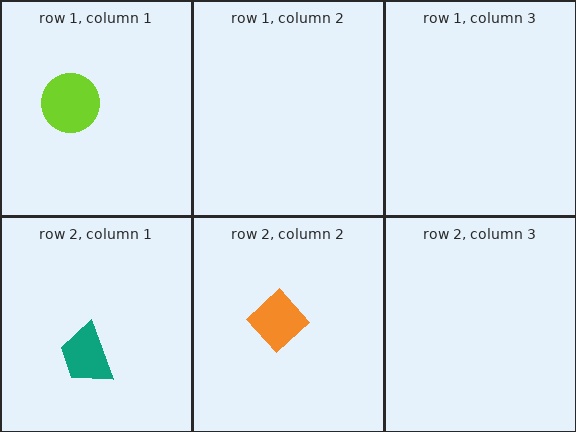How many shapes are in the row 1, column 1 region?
1.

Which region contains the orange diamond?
The row 2, column 2 region.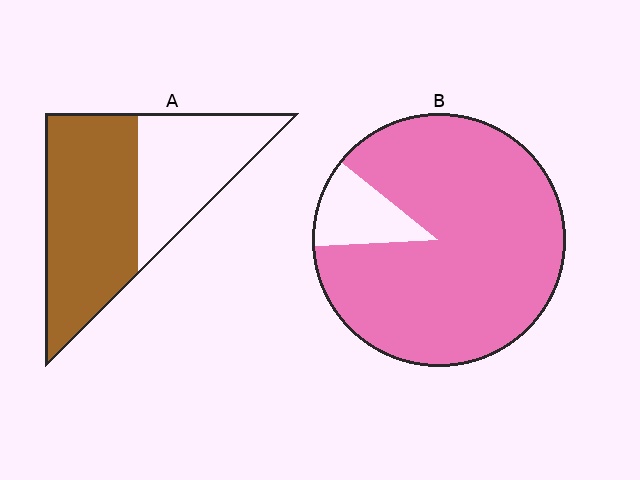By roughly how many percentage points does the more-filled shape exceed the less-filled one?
By roughly 30 percentage points (B over A).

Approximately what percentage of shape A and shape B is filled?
A is approximately 60% and B is approximately 90%.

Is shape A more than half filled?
Yes.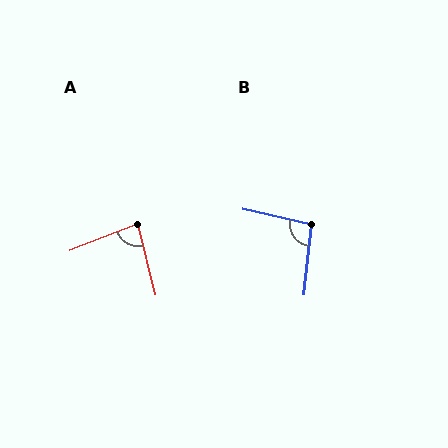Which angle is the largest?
B, at approximately 96 degrees.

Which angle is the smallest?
A, at approximately 83 degrees.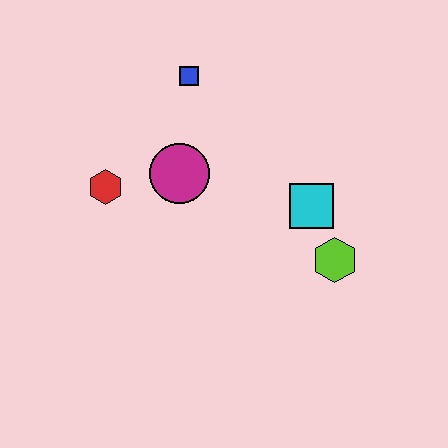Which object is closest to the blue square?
The magenta circle is closest to the blue square.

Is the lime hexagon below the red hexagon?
Yes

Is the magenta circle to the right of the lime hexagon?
No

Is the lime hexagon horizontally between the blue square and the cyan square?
No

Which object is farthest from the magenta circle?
The lime hexagon is farthest from the magenta circle.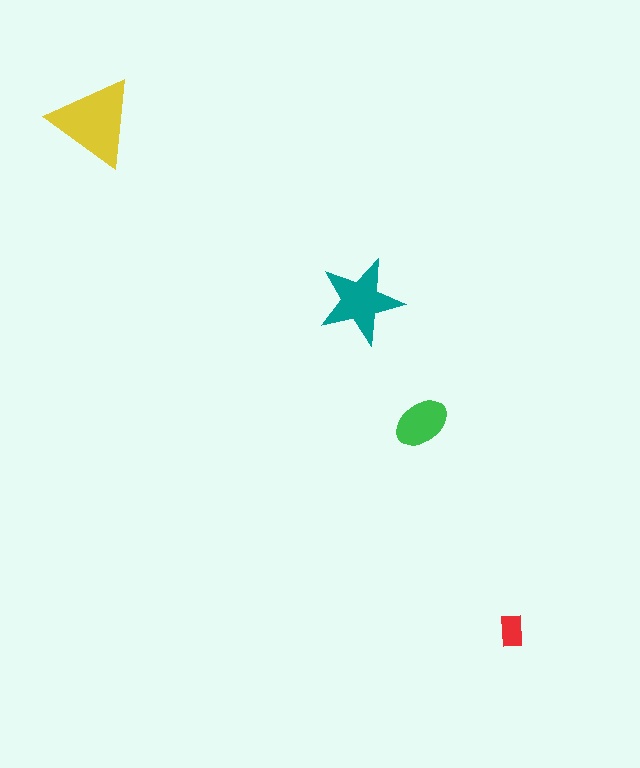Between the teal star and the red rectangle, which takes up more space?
The teal star.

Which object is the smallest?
The red rectangle.